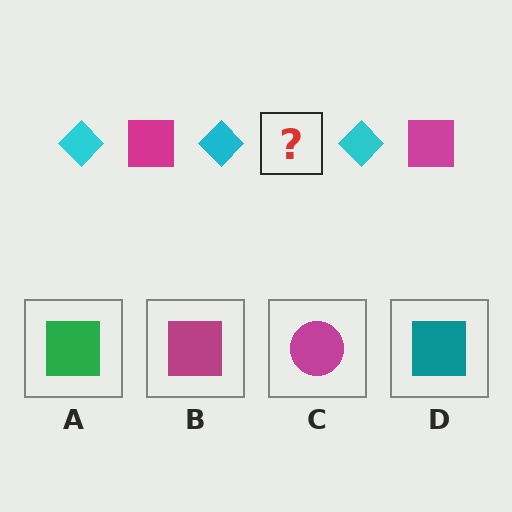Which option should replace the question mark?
Option B.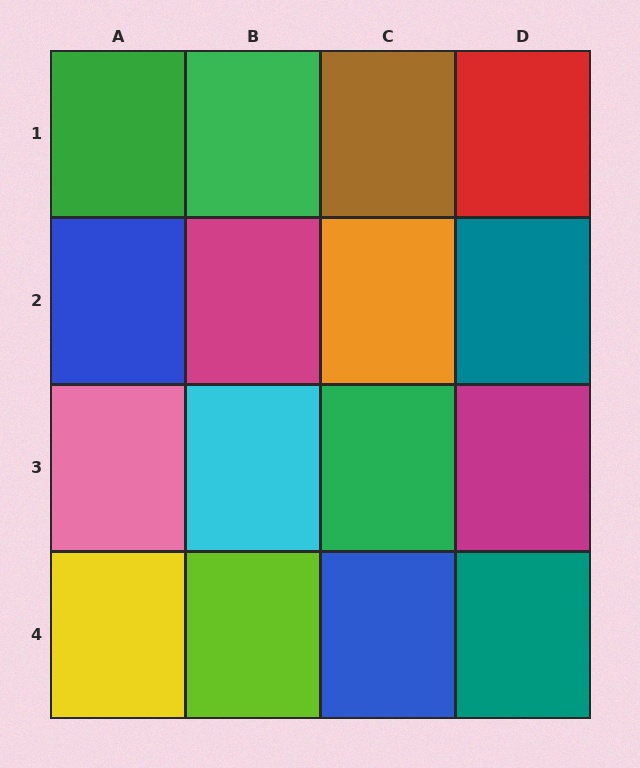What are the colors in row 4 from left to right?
Yellow, lime, blue, teal.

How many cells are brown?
1 cell is brown.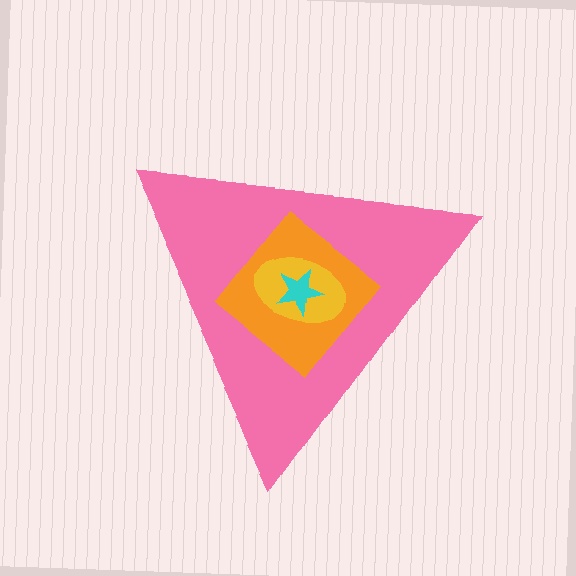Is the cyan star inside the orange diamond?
Yes.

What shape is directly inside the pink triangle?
The orange diamond.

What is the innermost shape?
The cyan star.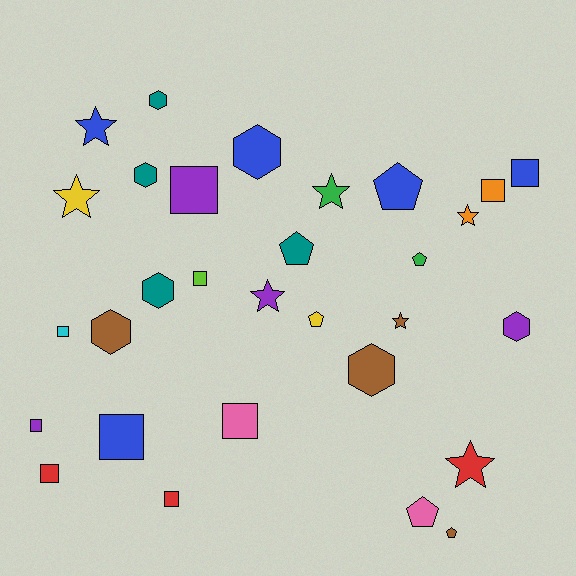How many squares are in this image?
There are 10 squares.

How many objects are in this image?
There are 30 objects.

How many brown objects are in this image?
There are 4 brown objects.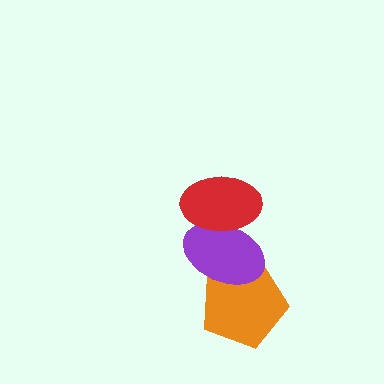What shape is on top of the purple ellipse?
The red ellipse is on top of the purple ellipse.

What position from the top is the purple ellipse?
The purple ellipse is 2nd from the top.